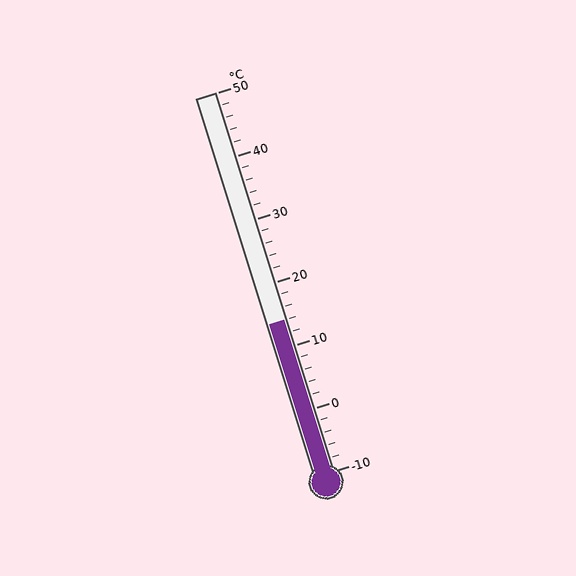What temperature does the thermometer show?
The thermometer shows approximately 14°C.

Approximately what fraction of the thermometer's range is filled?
The thermometer is filled to approximately 40% of its range.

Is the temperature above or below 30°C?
The temperature is below 30°C.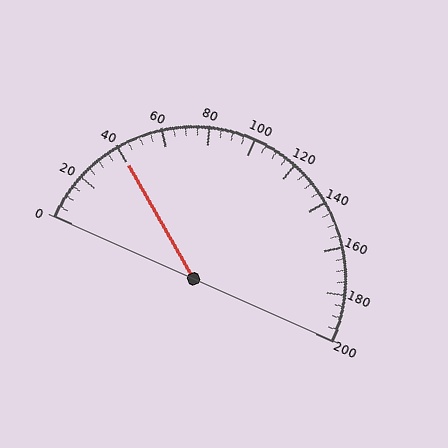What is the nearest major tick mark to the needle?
The nearest major tick mark is 40.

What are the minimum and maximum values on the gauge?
The gauge ranges from 0 to 200.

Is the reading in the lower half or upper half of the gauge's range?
The reading is in the lower half of the range (0 to 200).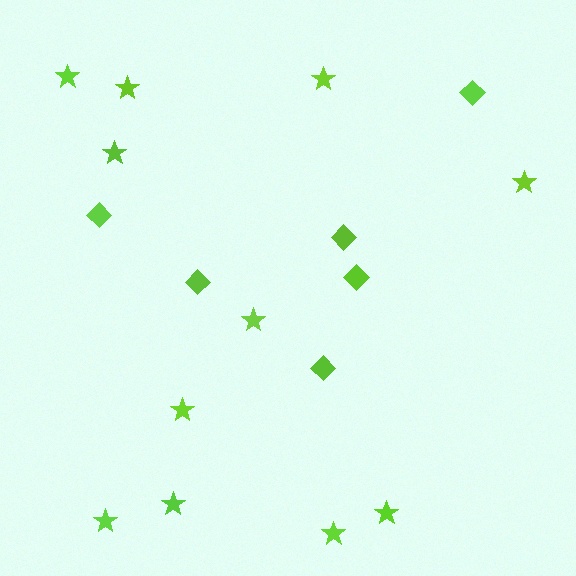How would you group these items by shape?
There are 2 groups: one group of diamonds (6) and one group of stars (11).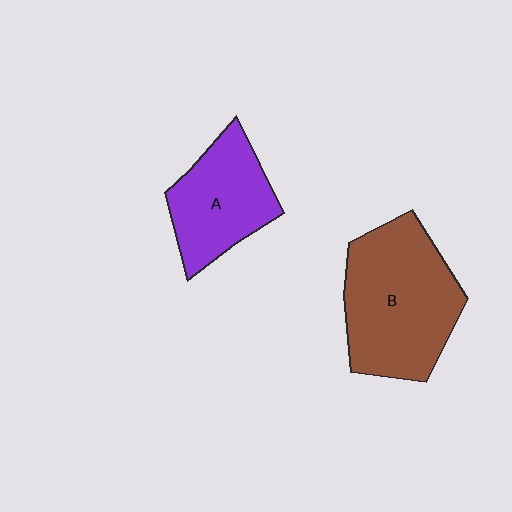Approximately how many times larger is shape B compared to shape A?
Approximately 1.5 times.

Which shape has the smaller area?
Shape A (purple).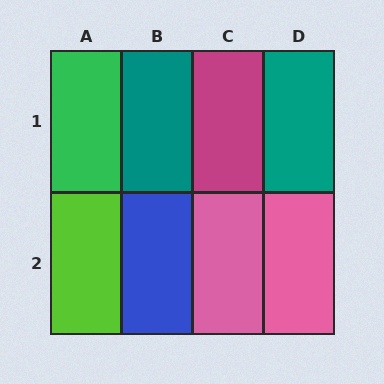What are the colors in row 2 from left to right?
Lime, blue, pink, pink.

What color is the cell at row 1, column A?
Green.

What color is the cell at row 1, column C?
Magenta.